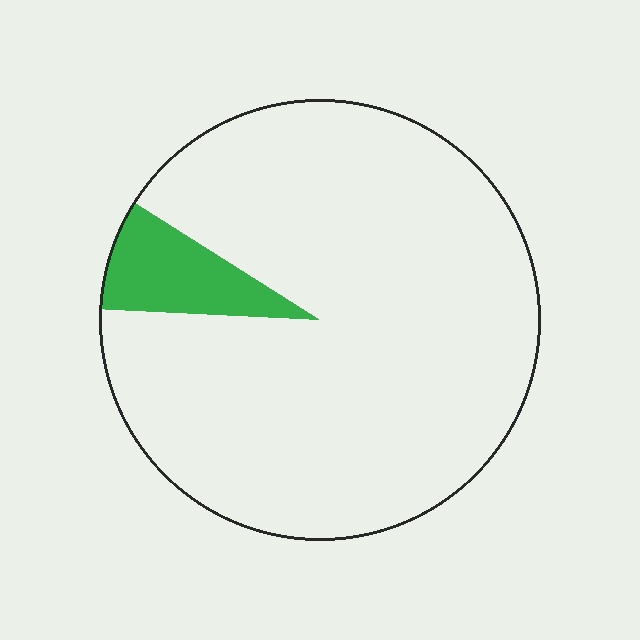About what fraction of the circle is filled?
About one tenth (1/10).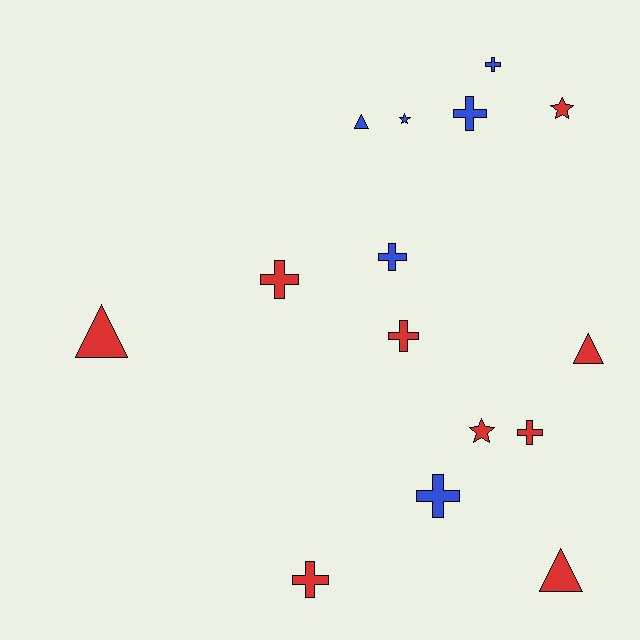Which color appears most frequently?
Red, with 9 objects.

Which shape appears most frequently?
Cross, with 8 objects.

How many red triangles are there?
There are 3 red triangles.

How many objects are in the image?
There are 15 objects.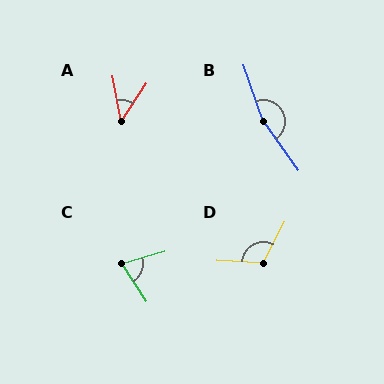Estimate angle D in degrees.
Approximately 115 degrees.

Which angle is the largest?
B, at approximately 163 degrees.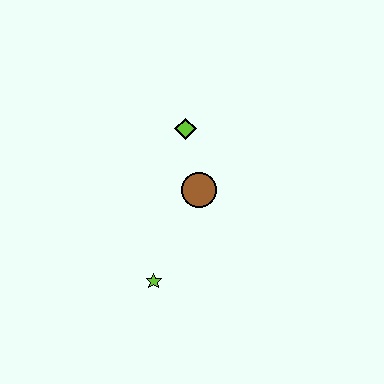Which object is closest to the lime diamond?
The brown circle is closest to the lime diamond.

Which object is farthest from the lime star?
The lime diamond is farthest from the lime star.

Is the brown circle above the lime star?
Yes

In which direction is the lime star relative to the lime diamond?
The lime star is below the lime diamond.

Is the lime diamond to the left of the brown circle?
Yes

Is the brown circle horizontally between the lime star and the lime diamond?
No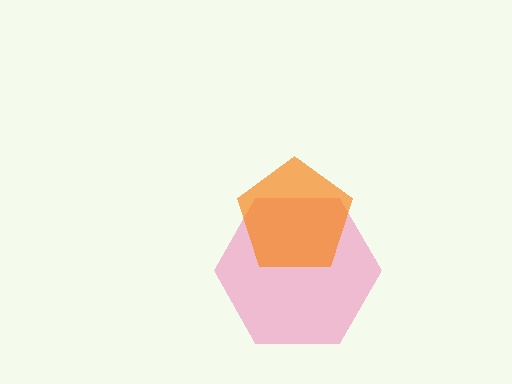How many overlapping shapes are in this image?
There are 2 overlapping shapes in the image.